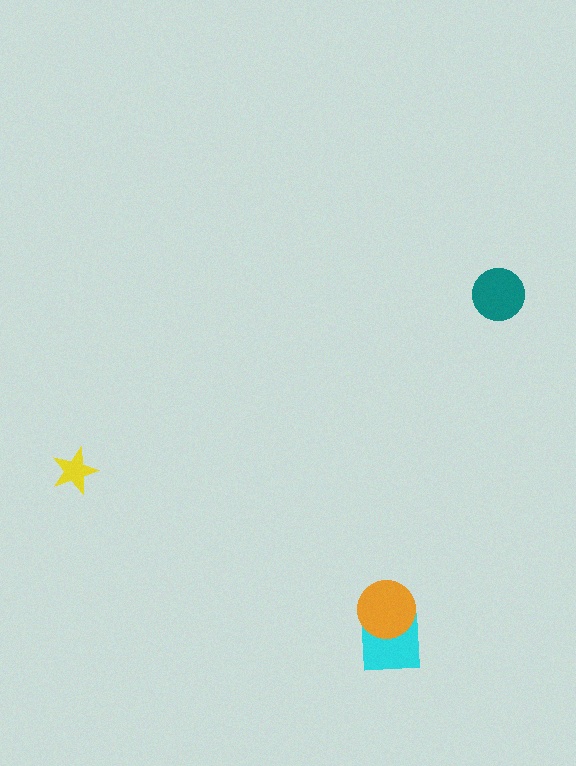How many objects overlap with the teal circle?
0 objects overlap with the teal circle.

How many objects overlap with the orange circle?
1 object overlaps with the orange circle.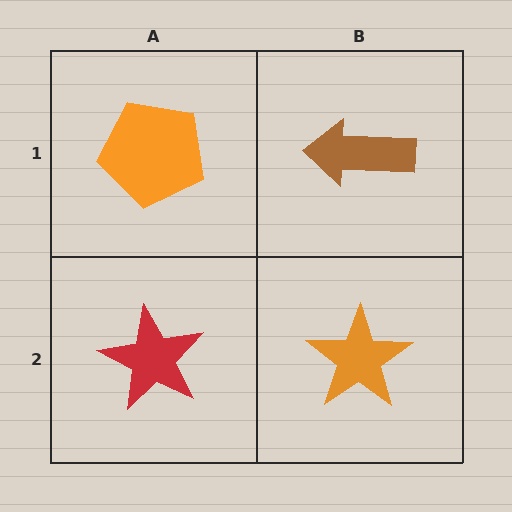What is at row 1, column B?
A brown arrow.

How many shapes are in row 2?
2 shapes.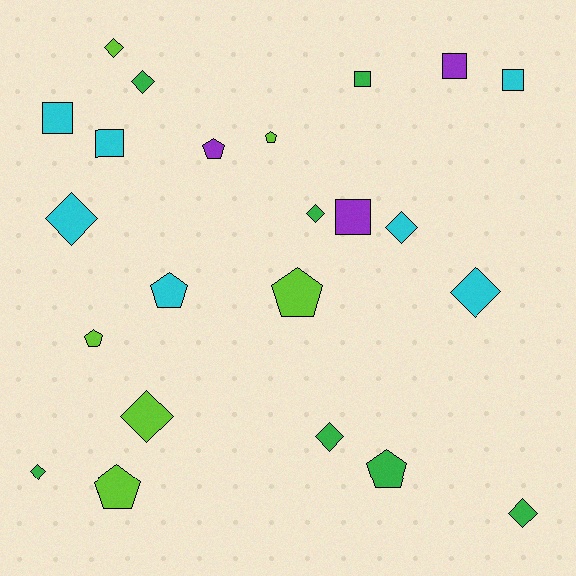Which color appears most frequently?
Cyan, with 7 objects.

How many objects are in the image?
There are 23 objects.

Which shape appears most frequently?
Diamond, with 10 objects.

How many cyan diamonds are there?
There are 3 cyan diamonds.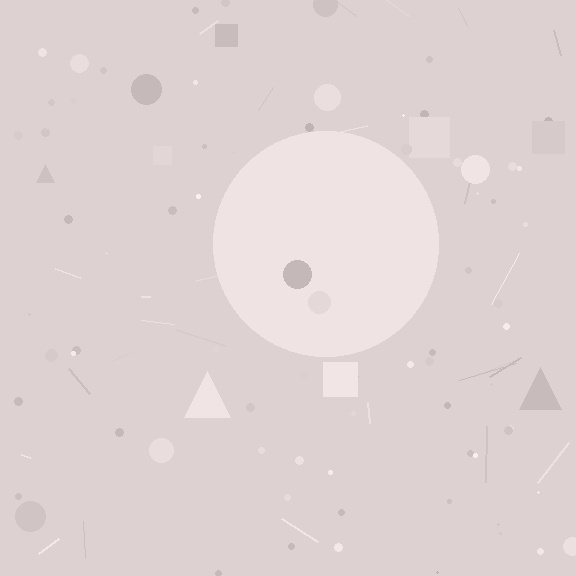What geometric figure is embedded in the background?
A circle is embedded in the background.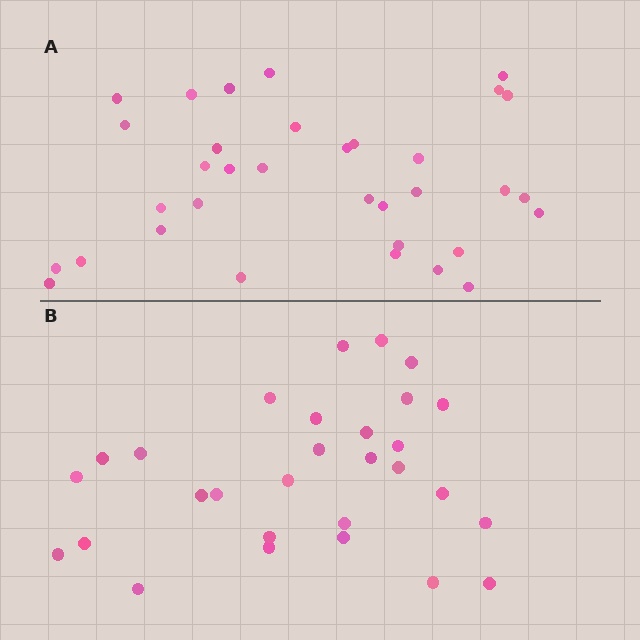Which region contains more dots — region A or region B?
Region A (the top region) has more dots.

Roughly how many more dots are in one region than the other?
Region A has about 5 more dots than region B.